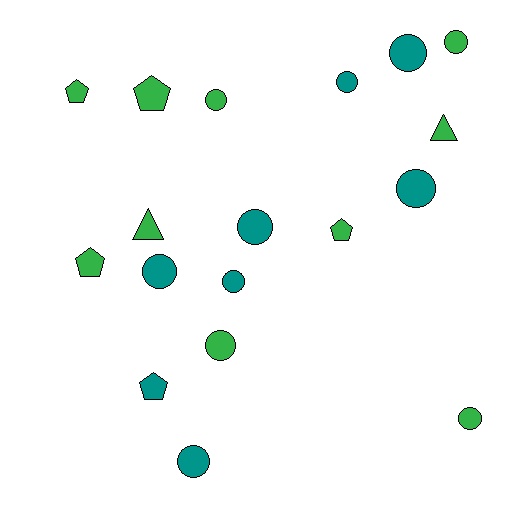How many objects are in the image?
There are 18 objects.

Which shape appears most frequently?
Circle, with 11 objects.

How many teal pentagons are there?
There is 1 teal pentagon.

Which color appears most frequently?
Green, with 10 objects.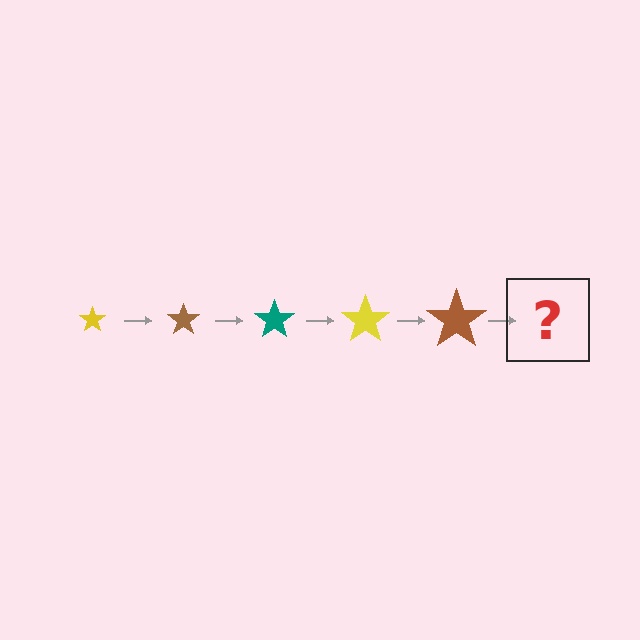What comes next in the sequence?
The next element should be a teal star, larger than the previous one.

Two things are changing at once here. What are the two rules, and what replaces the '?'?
The two rules are that the star grows larger each step and the color cycles through yellow, brown, and teal. The '?' should be a teal star, larger than the previous one.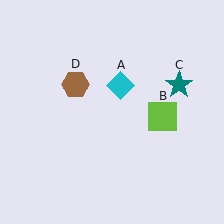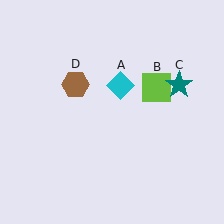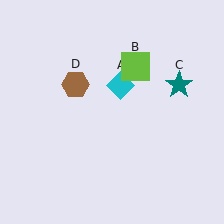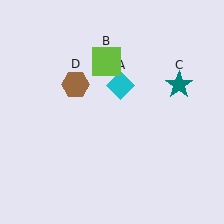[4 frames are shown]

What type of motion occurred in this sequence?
The lime square (object B) rotated counterclockwise around the center of the scene.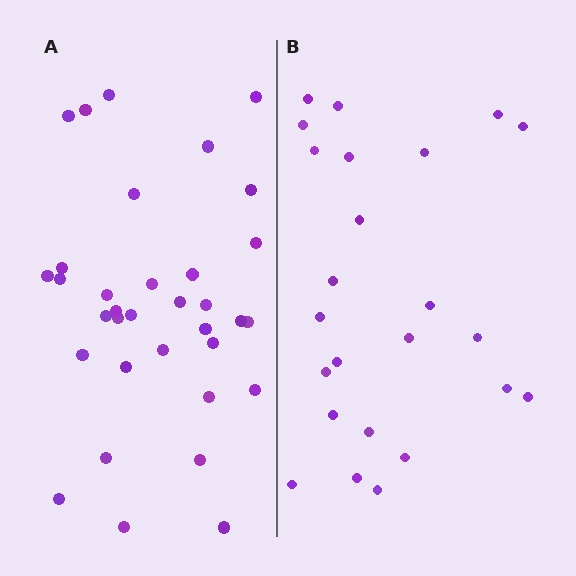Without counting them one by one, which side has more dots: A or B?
Region A (the left region) has more dots.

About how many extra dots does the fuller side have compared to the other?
Region A has roughly 10 or so more dots than region B.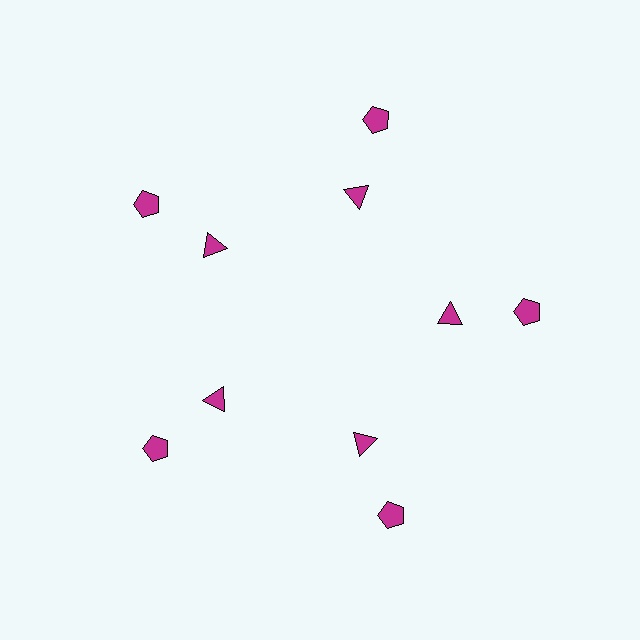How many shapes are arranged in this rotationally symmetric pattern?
There are 10 shapes, arranged in 5 groups of 2.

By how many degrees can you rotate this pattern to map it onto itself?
The pattern maps onto itself every 72 degrees of rotation.